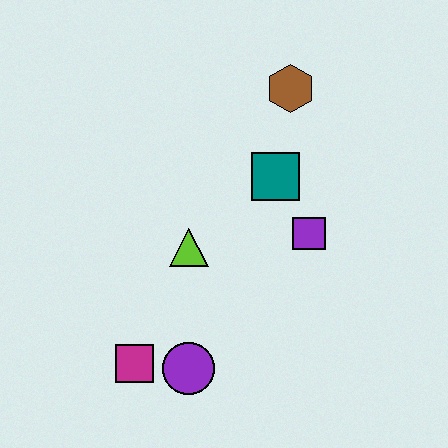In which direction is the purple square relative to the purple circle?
The purple square is above the purple circle.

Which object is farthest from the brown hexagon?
The magenta square is farthest from the brown hexagon.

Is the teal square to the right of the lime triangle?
Yes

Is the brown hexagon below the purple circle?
No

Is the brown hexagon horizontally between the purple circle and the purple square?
Yes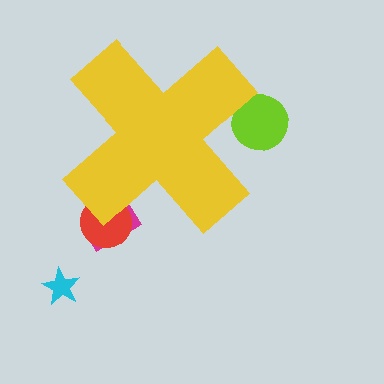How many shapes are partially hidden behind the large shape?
3 shapes are partially hidden.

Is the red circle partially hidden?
Yes, the red circle is partially hidden behind the yellow cross.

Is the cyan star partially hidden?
No, the cyan star is fully visible.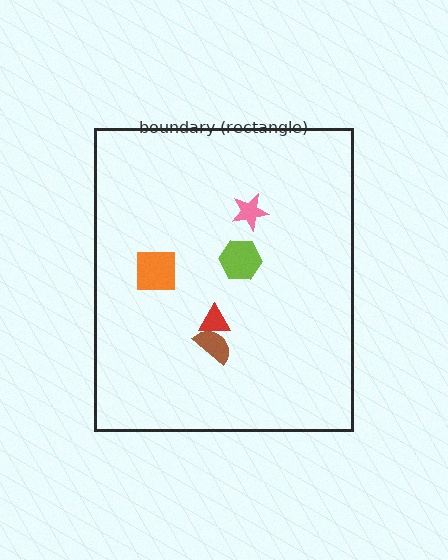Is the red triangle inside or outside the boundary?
Inside.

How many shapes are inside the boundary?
5 inside, 0 outside.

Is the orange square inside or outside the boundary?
Inside.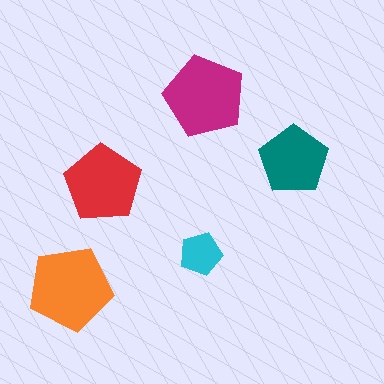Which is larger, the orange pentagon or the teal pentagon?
The orange one.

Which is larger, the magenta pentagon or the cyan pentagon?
The magenta one.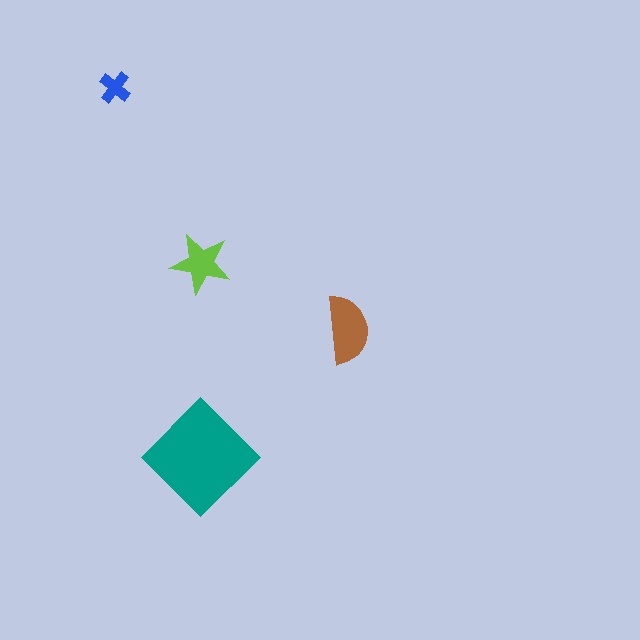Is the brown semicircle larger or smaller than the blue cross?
Larger.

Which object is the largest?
The teal diamond.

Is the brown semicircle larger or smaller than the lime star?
Larger.